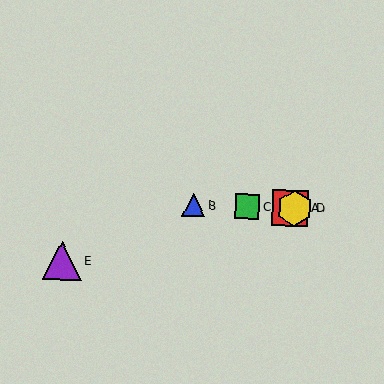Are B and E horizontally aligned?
No, B is at y≈205 and E is at y≈261.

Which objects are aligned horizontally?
Objects A, B, C, D are aligned horizontally.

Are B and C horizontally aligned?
Yes, both are at y≈205.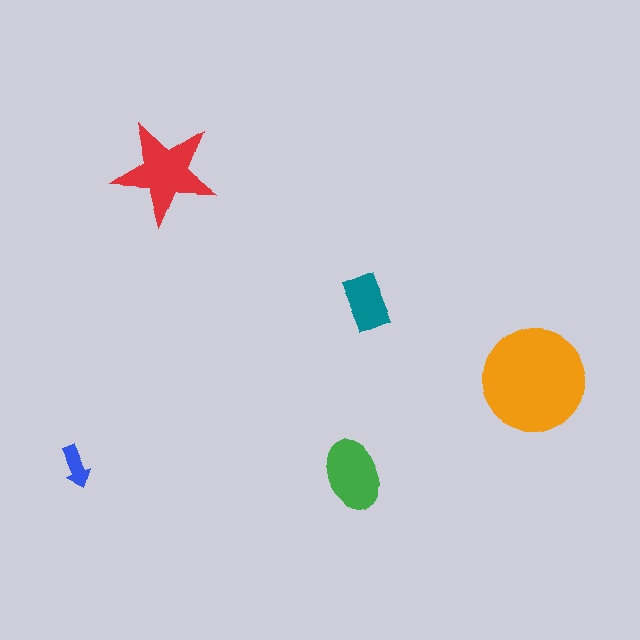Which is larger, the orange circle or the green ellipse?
The orange circle.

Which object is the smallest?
The blue arrow.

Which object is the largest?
The orange circle.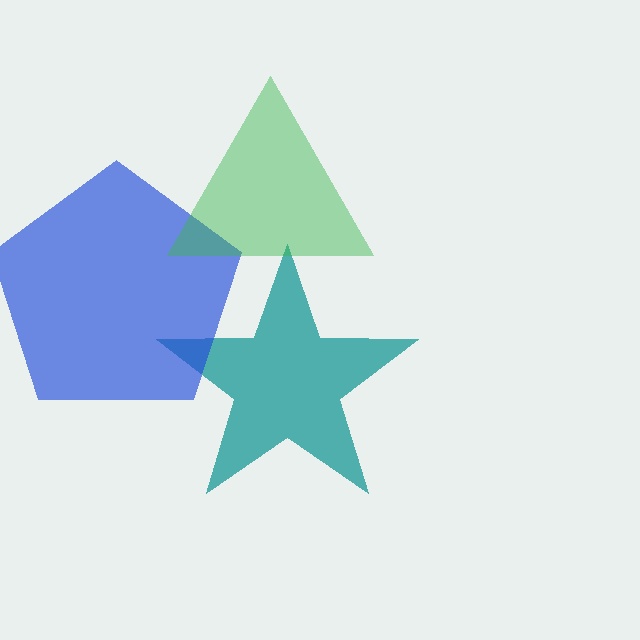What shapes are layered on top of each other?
The layered shapes are: a teal star, a blue pentagon, a green triangle.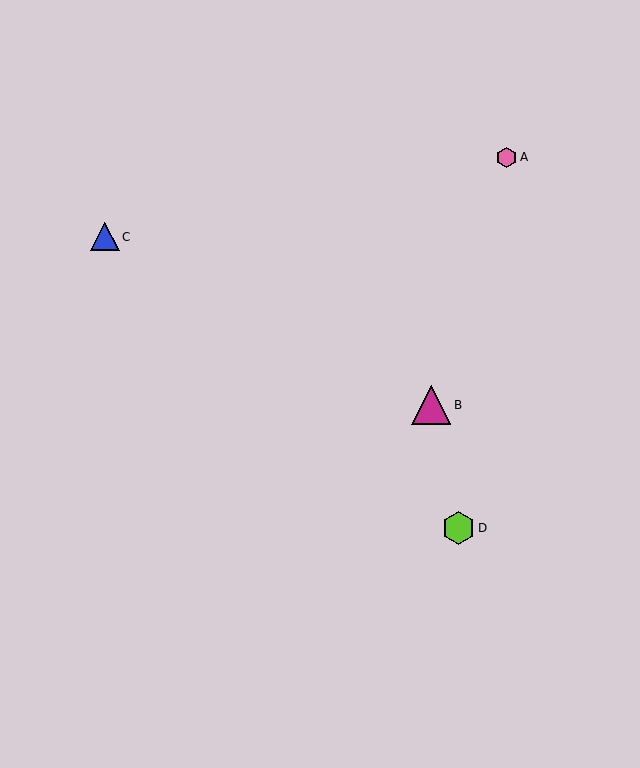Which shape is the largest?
The magenta triangle (labeled B) is the largest.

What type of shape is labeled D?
Shape D is a lime hexagon.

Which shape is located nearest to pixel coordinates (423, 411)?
The magenta triangle (labeled B) at (431, 405) is nearest to that location.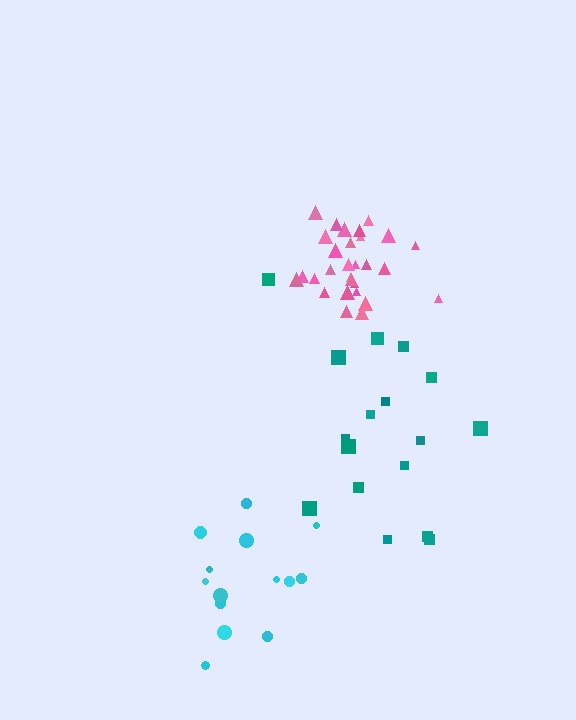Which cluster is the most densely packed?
Pink.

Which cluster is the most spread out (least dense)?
Teal.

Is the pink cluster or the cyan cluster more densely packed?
Pink.